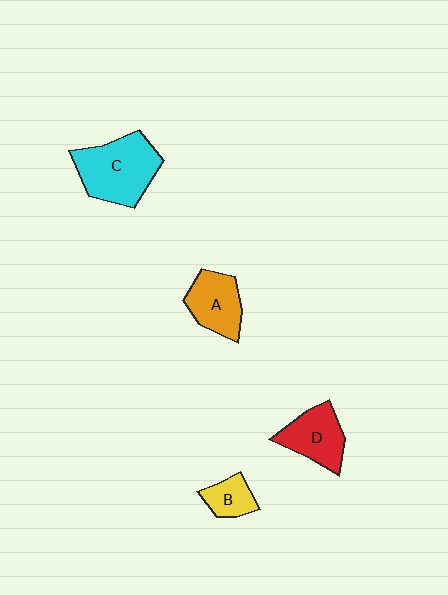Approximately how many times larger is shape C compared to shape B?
Approximately 2.6 times.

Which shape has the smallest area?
Shape B (yellow).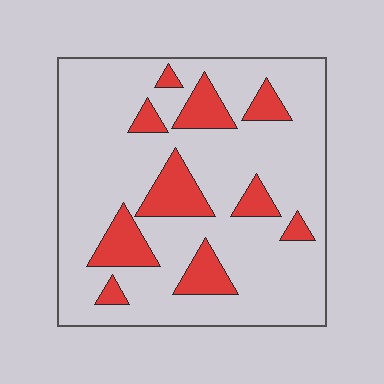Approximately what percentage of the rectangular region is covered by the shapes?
Approximately 20%.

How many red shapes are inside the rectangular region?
10.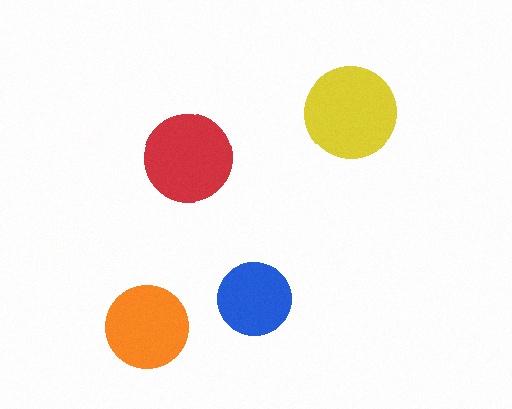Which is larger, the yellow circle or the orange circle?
The yellow one.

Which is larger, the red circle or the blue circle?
The red one.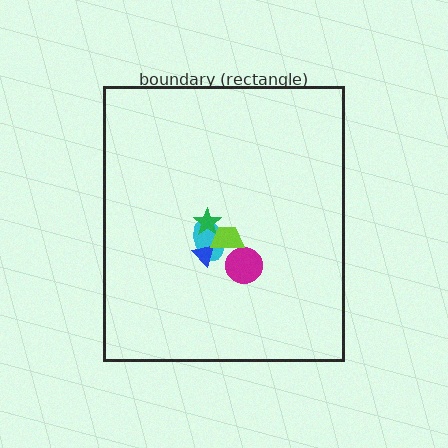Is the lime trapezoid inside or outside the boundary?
Inside.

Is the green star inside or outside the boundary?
Inside.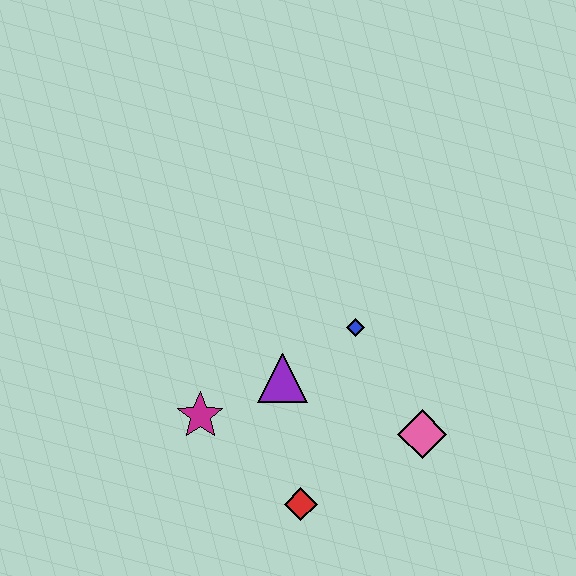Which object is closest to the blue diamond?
The purple triangle is closest to the blue diamond.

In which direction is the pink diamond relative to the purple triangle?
The pink diamond is to the right of the purple triangle.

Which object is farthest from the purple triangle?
The pink diamond is farthest from the purple triangle.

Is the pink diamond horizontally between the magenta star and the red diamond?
No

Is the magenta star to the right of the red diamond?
No